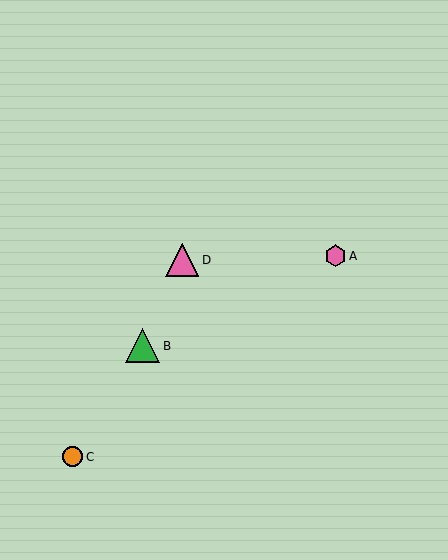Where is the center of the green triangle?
The center of the green triangle is at (143, 346).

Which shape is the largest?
The green triangle (labeled B) is the largest.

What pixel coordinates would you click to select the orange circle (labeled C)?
Click at (73, 457) to select the orange circle C.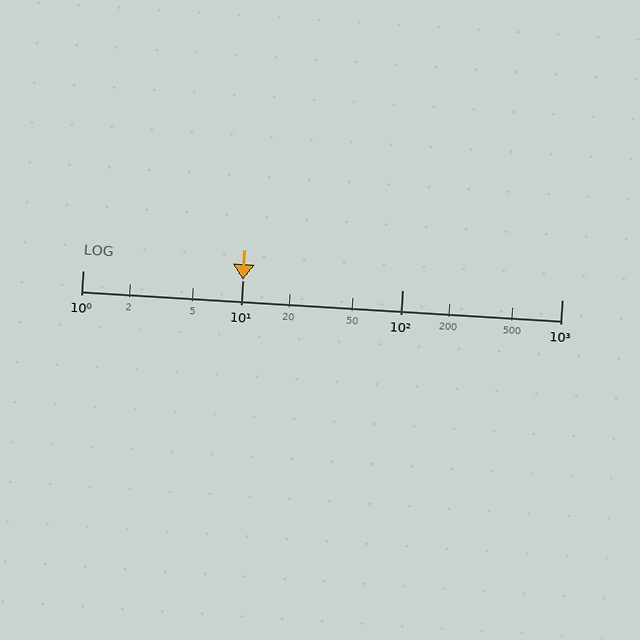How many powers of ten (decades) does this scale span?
The scale spans 3 decades, from 1 to 1000.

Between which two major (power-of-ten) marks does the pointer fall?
The pointer is between 10 and 100.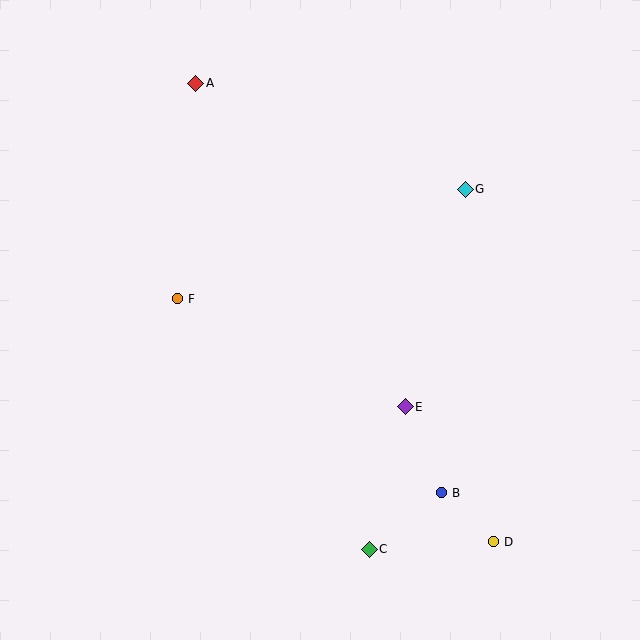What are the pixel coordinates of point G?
Point G is at (465, 189).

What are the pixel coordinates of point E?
Point E is at (405, 407).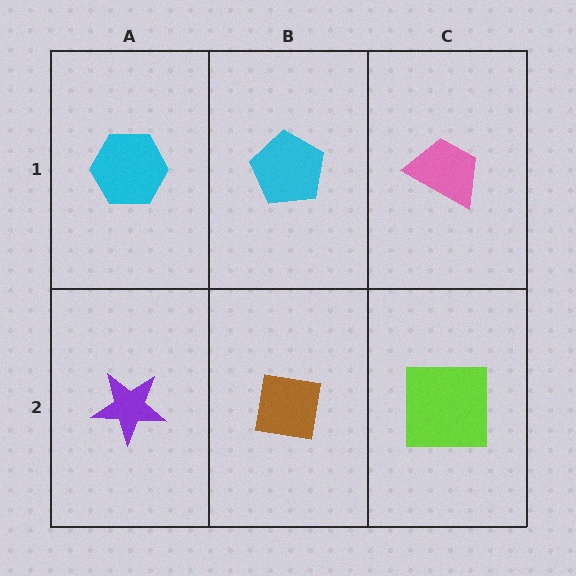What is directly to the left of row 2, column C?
A brown square.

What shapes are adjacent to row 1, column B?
A brown square (row 2, column B), a cyan hexagon (row 1, column A), a pink trapezoid (row 1, column C).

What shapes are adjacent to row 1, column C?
A lime square (row 2, column C), a cyan pentagon (row 1, column B).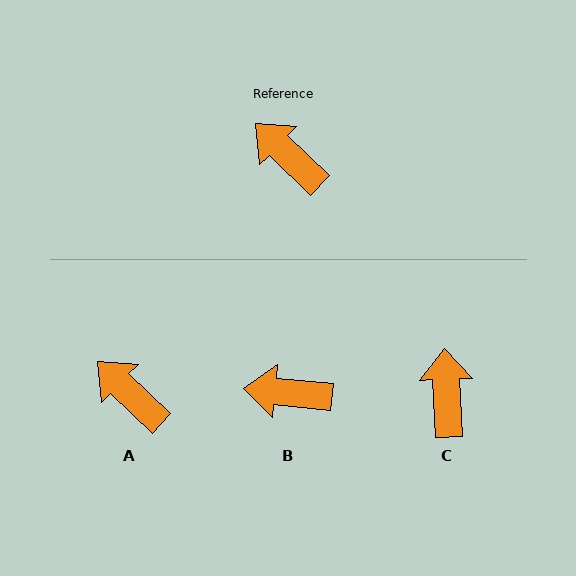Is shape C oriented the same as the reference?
No, it is off by about 44 degrees.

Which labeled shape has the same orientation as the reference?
A.